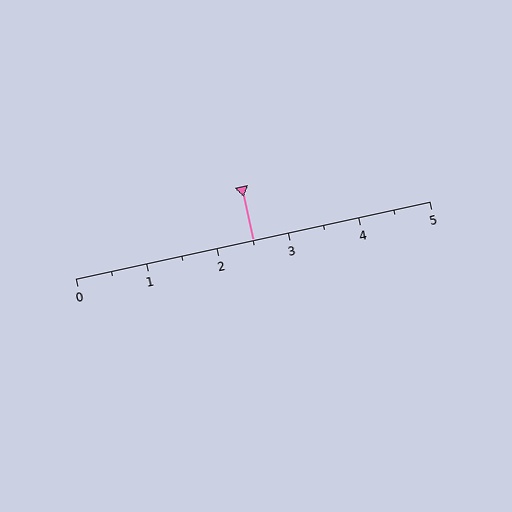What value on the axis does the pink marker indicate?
The marker indicates approximately 2.5.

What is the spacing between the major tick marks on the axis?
The major ticks are spaced 1 apart.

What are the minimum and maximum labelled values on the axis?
The axis runs from 0 to 5.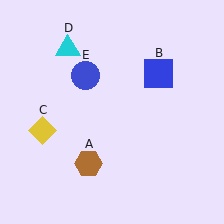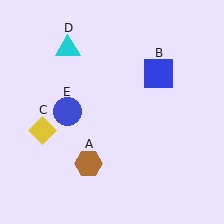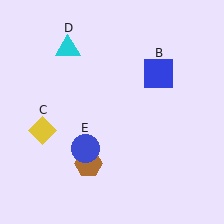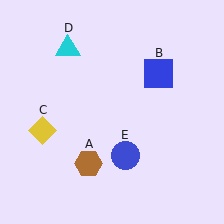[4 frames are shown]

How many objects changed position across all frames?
1 object changed position: blue circle (object E).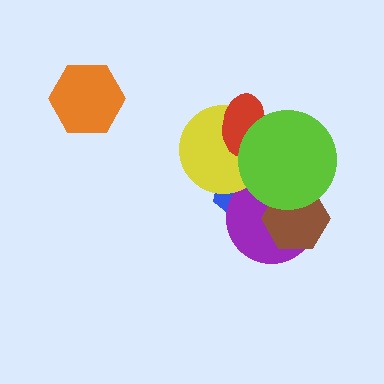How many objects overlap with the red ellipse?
2 objects overlap with the red ellipse.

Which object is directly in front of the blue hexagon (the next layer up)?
The purple circle is directly in front of the blue hexagon.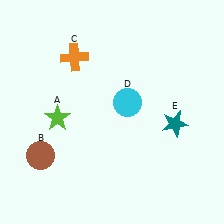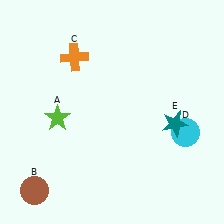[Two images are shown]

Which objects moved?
The objects that moved are: the brown circle (B), the cyan circle (D).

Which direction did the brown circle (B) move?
The brown circle (B) moved down.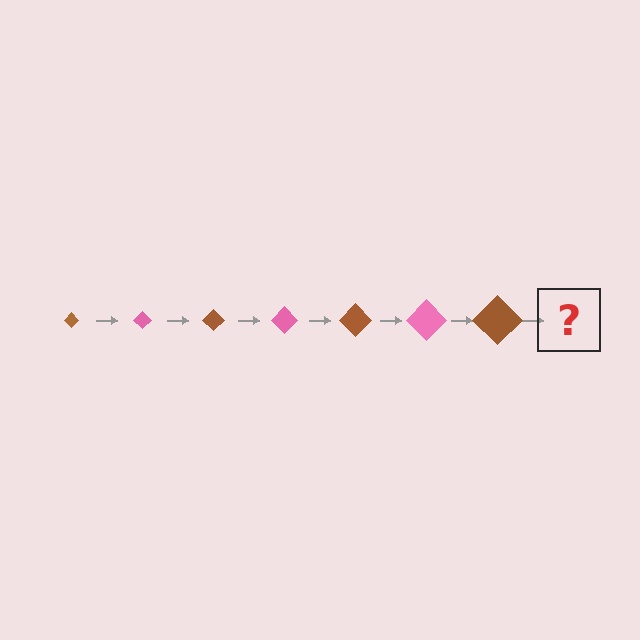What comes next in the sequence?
The next element should be a pink diamond, larger than the previous one.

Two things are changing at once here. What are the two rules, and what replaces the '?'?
The two rules are that the diamond grows larger each step and the color cycles through brown and pink. The '?' should be a pink diamond, larger than the previous one.